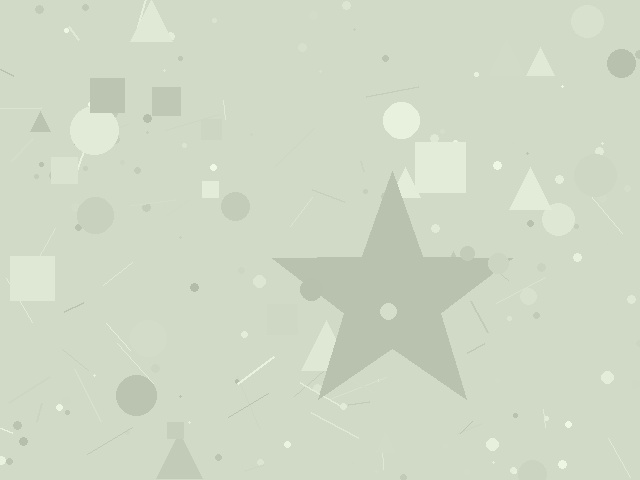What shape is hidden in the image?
A star is hidden in the image.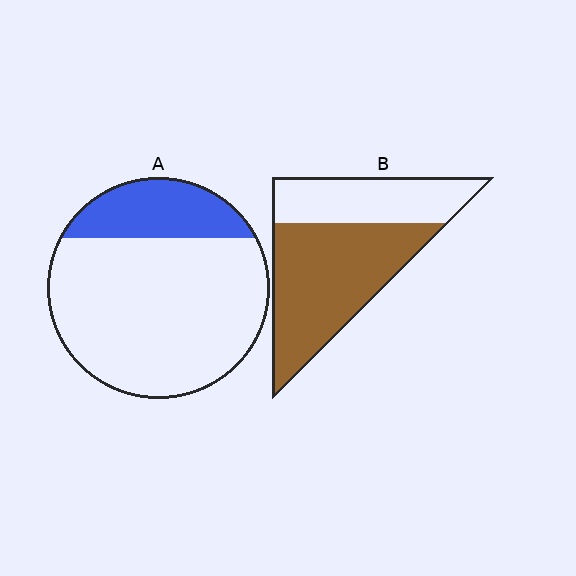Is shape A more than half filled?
No.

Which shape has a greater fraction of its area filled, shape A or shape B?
Shape B.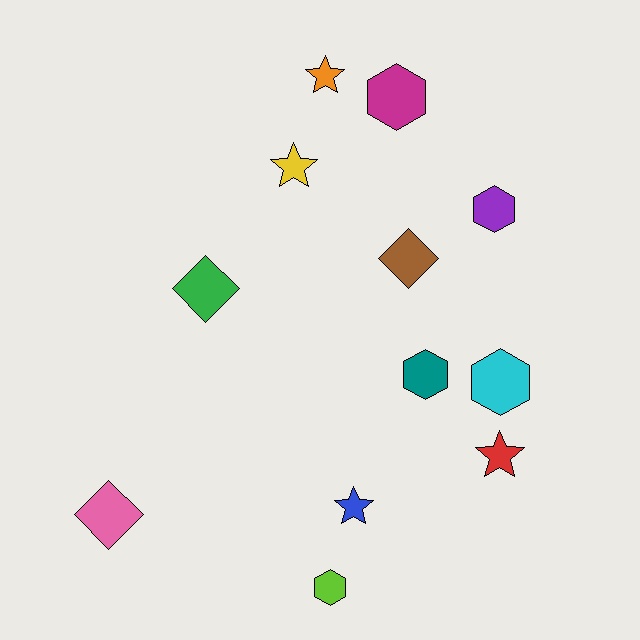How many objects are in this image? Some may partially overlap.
There are 12 objects.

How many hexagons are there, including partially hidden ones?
There are 5 hexagons.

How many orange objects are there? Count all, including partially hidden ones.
There is 1 orange object.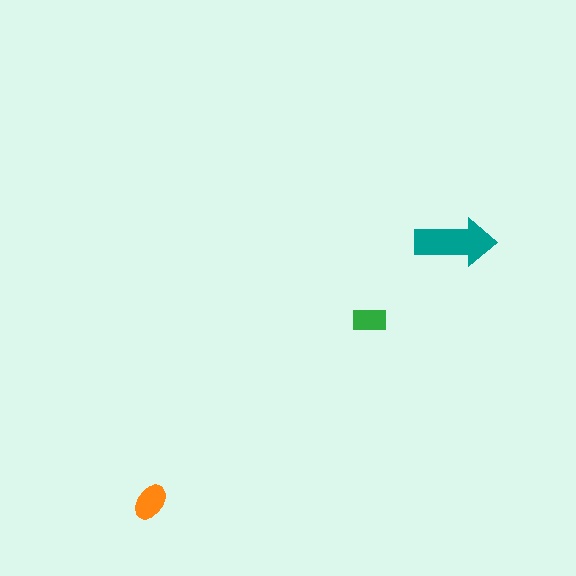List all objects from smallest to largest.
The green rectangle, the orange ellipse, the teal arrow.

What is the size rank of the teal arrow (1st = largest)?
1st.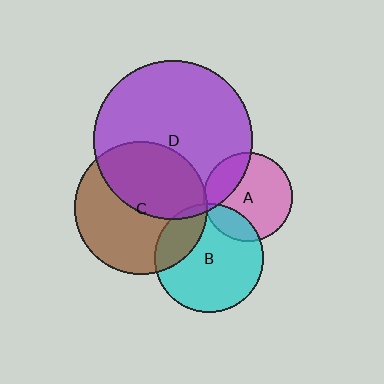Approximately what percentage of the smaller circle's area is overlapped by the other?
Approximately 20%.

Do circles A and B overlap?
Yes.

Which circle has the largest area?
Circle D (purple).